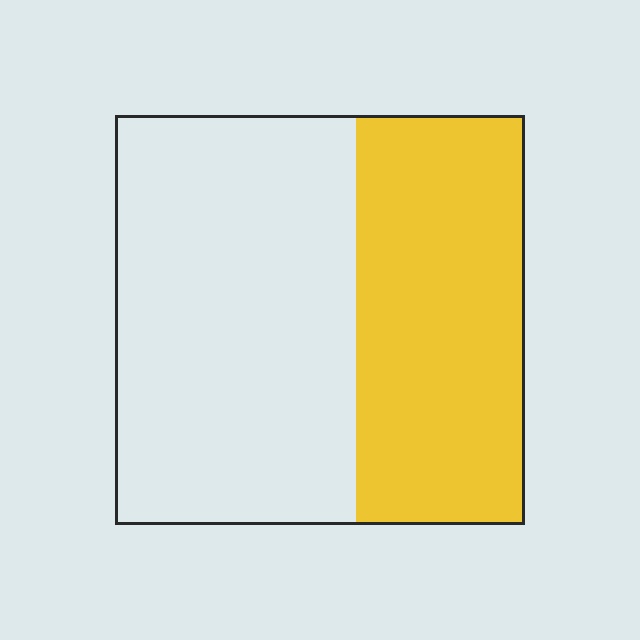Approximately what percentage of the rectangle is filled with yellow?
Approximately 40%.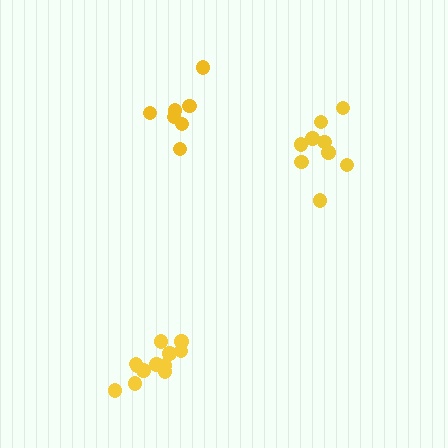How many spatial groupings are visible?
There are 3 spatial groupings.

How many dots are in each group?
Group 1: 7 dots, Group 2: 12 dots, Group 3: 9 dots (28 total).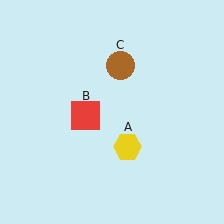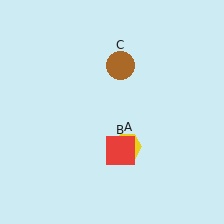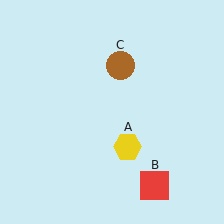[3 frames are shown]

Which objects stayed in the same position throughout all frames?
Yellow hexagon (object A) and brown circle (object C) remained stationary.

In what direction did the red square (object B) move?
The red square (object B) moved down and to the right.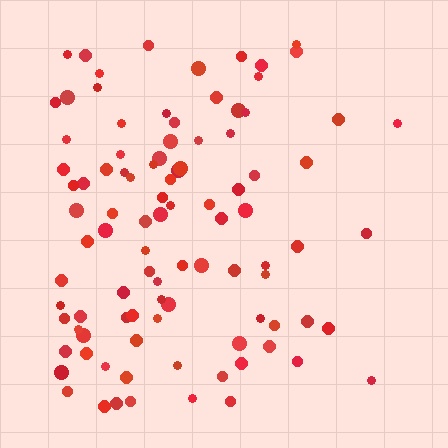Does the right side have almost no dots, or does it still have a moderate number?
Still a moderate number, just noticeably fewer than the left.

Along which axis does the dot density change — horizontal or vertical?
Horizontal.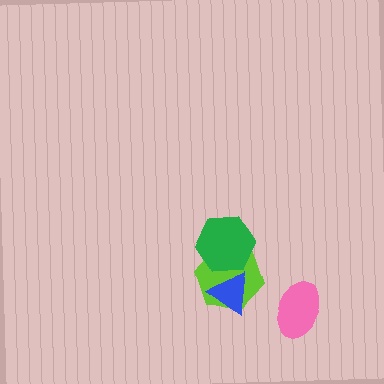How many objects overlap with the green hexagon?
2 objects overlap with the green hexagon.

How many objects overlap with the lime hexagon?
2 objects overlap with the lime hexagon.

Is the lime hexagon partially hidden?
Yes, it is partially covered by another shape.